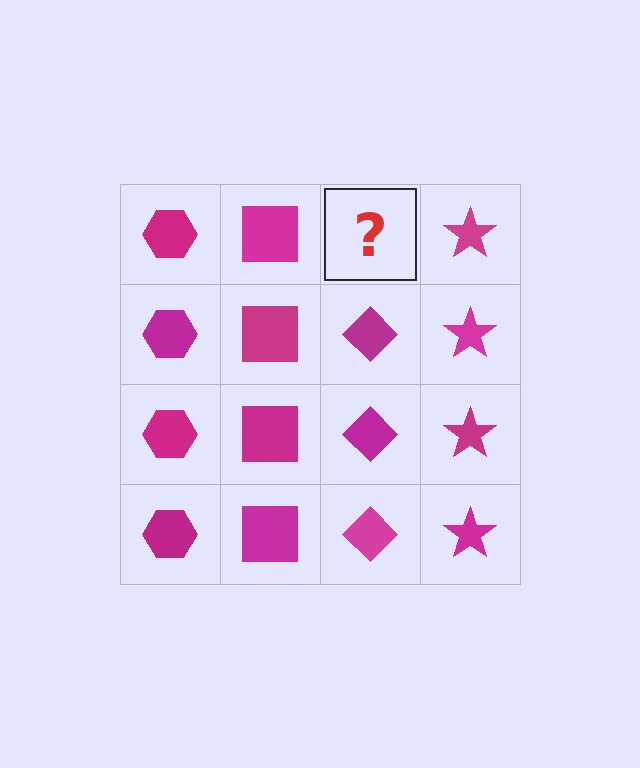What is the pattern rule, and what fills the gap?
The rule is that each column has a consistent shape. The gap should be filled with a magenta diamond.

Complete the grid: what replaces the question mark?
The question mark should be replaced with a magenta diamond.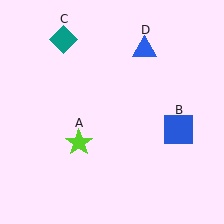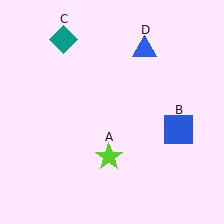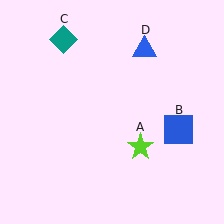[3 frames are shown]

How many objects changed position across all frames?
1 object changed position: lime star (object A).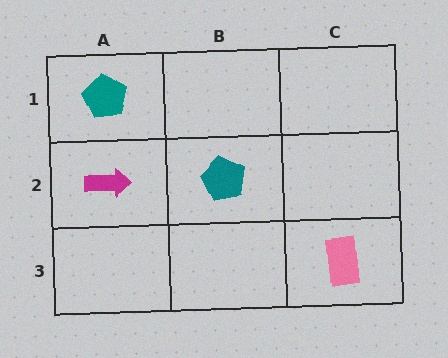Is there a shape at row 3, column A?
No, that cell is empty.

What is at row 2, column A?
A magenta arrow.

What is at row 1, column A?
A teal pentagon.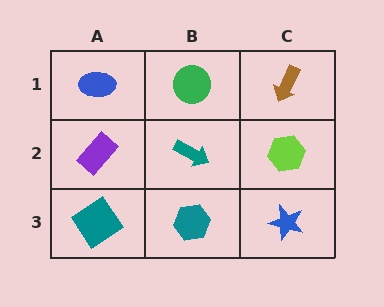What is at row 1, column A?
A blue ellipse.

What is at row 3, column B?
A teal hexagon.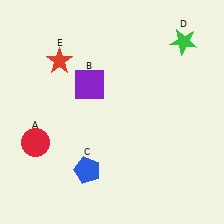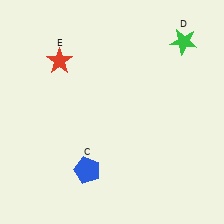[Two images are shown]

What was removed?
The purple square (B), the red circle (A) were removed in Image 2.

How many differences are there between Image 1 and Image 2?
There are 2 differences between the two images.